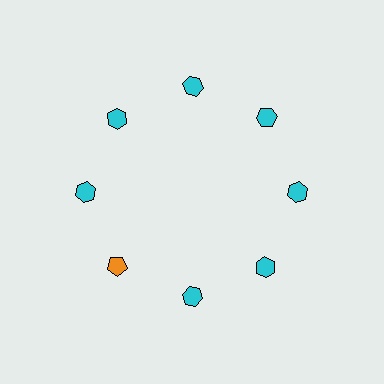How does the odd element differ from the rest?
It differs in both color (orange instead of cyan) and shape (pentagon instead of hexagon).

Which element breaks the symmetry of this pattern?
The orange pentagon at roughly the 8 o'clock position breaks the symmetry. All other shapes are cyan hexagons.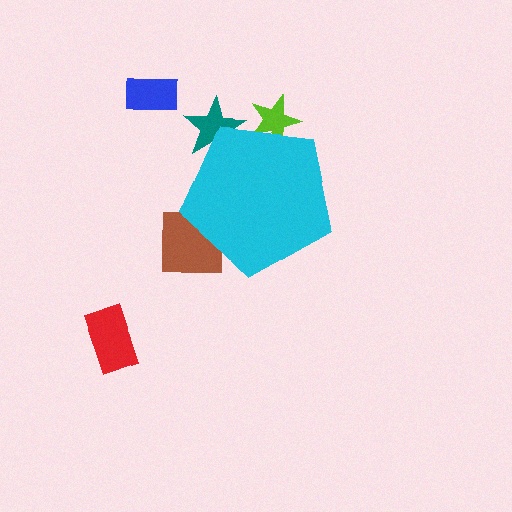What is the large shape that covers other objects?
A cyan pentagon.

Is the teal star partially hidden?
Yes, the teal star is partially hidden behind the cyan pentagon.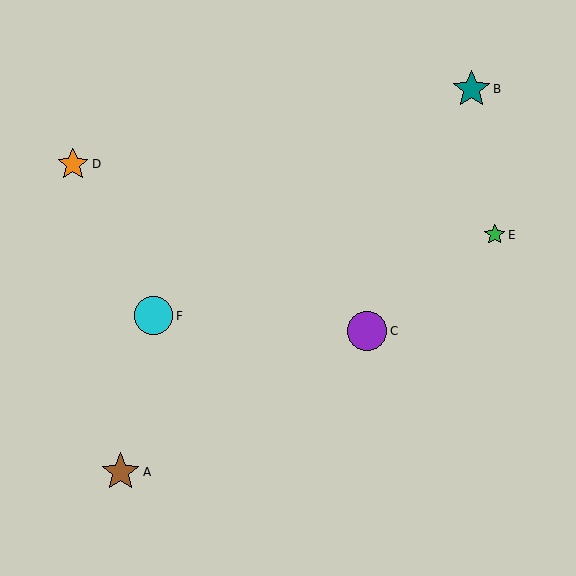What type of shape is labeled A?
Shape A is a brown star.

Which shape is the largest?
The purple circle (labeled C) is the largest.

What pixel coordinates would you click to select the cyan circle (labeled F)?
Click at (154, 316) to select the cyan circle F.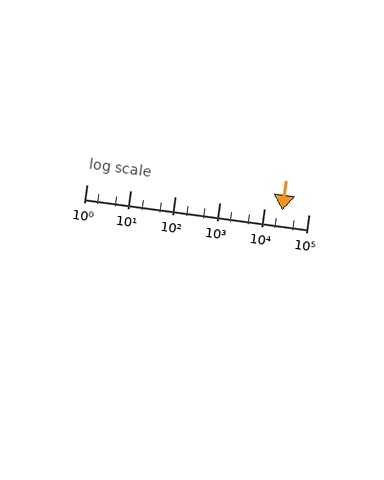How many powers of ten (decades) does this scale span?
The scale spans 5 decades, from 1 to 100000.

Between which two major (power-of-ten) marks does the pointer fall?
The pointer is between 10000 and 100000.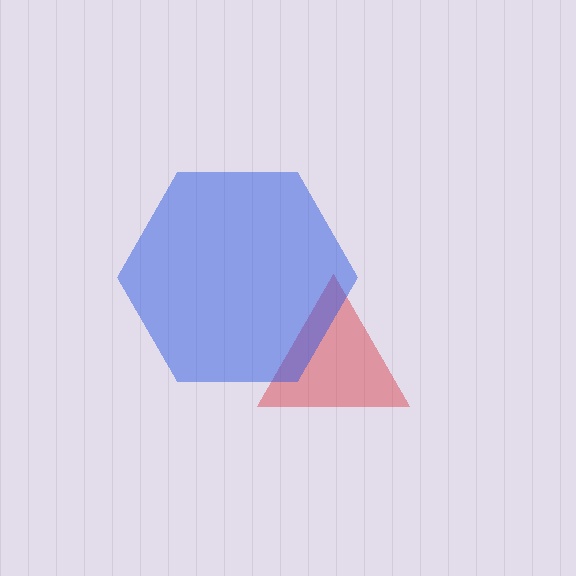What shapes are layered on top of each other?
The layered shapes are: a red triangle, a blue hexagon.